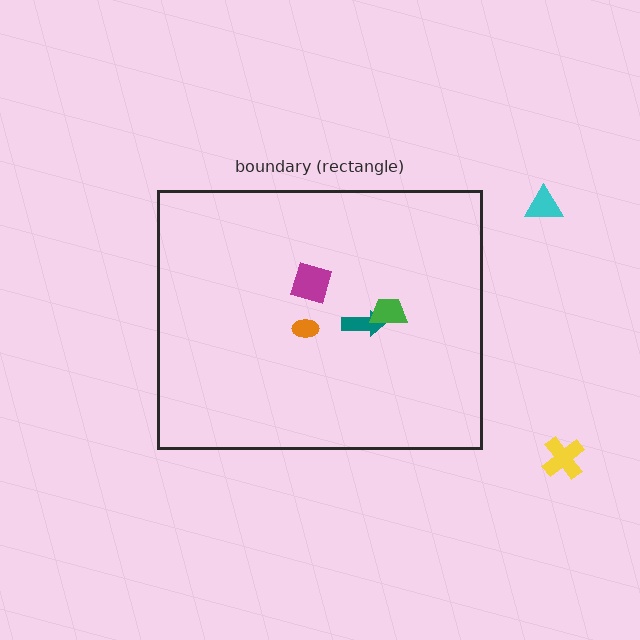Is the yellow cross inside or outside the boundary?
Outside.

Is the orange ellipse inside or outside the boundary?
Inside.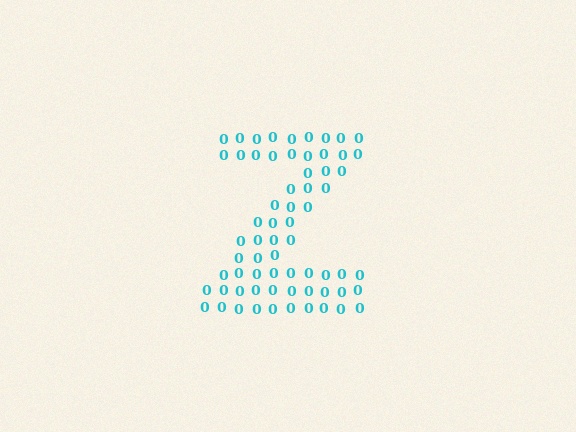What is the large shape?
The large shape is the letter Z.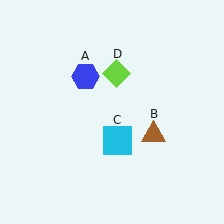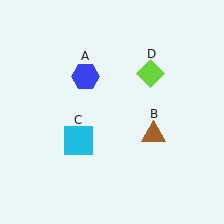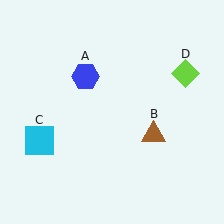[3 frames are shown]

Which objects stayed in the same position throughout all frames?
Blue hexagon (object A) and brown triangle (object B) remained stationary.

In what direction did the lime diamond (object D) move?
The lime diamond (object D) moved right.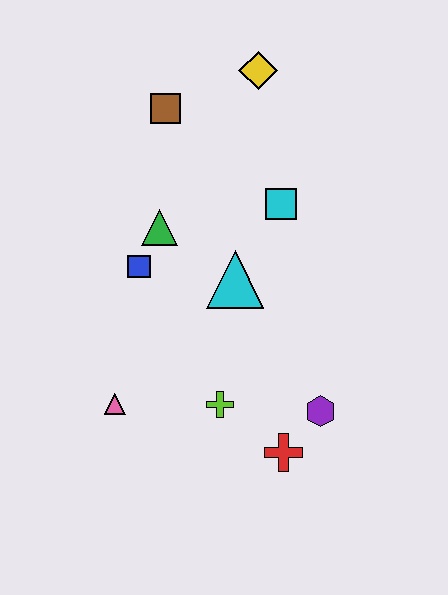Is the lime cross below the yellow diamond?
Yes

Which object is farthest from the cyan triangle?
The yellow diamond is farthest from the cyan triangle.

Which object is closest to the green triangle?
The blue square is closest to the green triangle.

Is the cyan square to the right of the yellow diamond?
Yes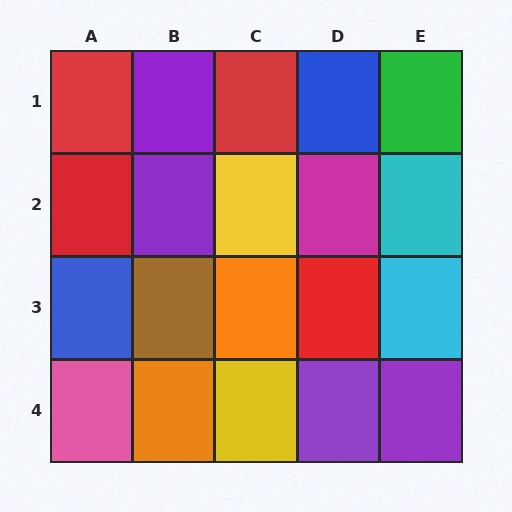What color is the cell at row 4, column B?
Orange.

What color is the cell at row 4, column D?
Purple.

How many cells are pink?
1 cell is pink.